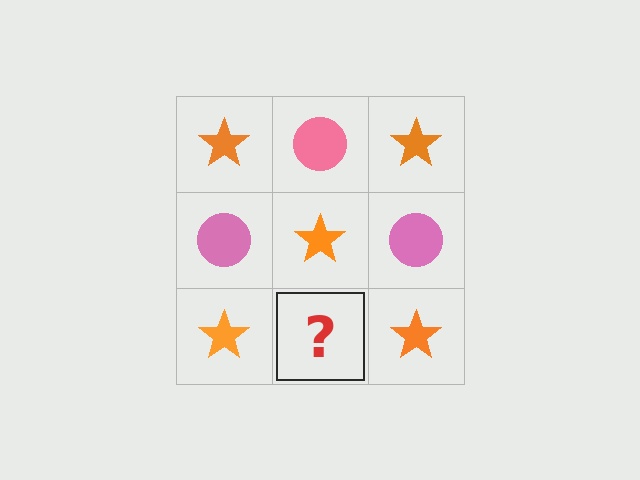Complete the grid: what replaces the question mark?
The question mark should be replaced with a pink circle.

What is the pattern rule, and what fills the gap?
The rule is that it alternates orange star and pink circle in a checkerboard pattern. The gap should be filled with a pink circle.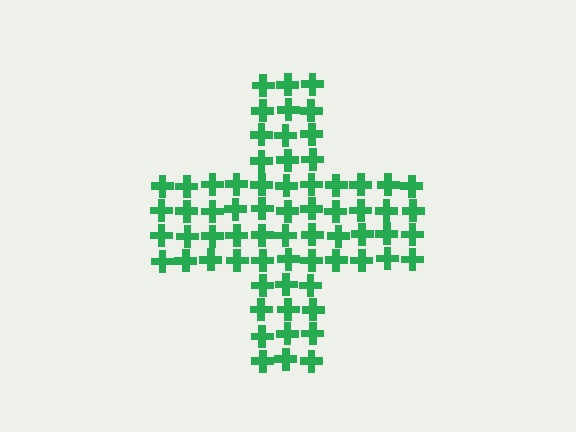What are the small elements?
The small elements are crosses.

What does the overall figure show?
The overall figure shows a cross.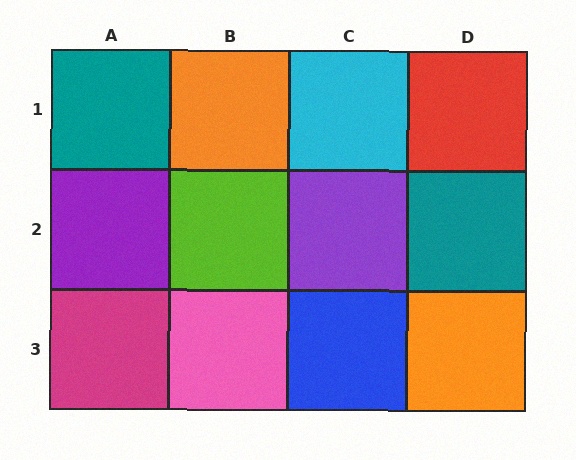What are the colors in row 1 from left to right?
Teal, orange, cyan, red.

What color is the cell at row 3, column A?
Magenta.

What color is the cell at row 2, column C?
Purple.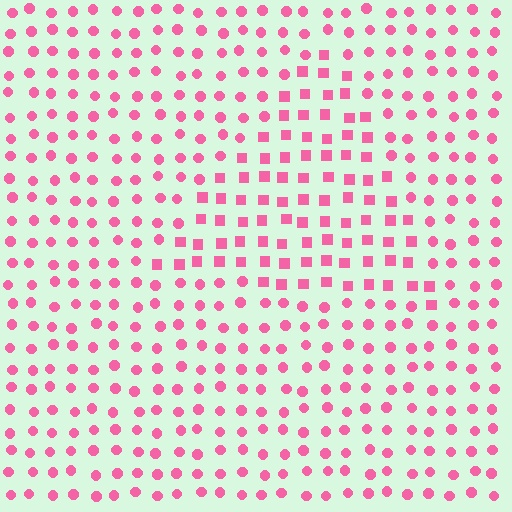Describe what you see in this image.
The image is filled with small pink elements arranged in a uniform grid. A triangle-shaped region contains squares, while the surrounding area contains circles. The boundary is defined purely by the change in element shape.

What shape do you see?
I see a triangle.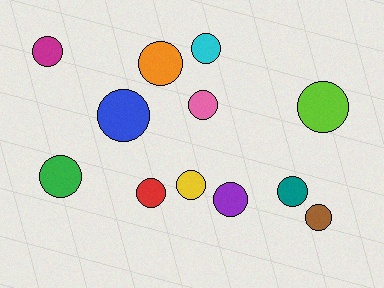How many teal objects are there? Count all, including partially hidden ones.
There is 1 teal object.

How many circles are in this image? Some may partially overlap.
There are 12 circles.